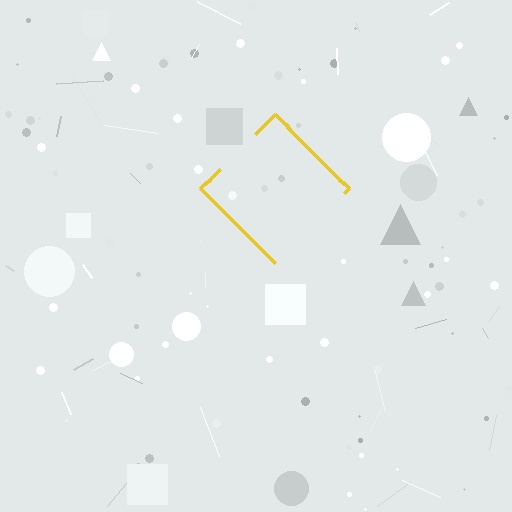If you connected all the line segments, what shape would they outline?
They would outline a diamond.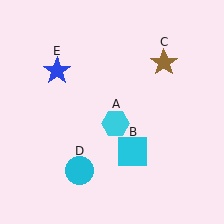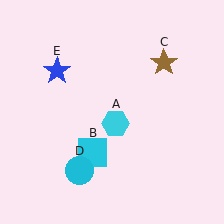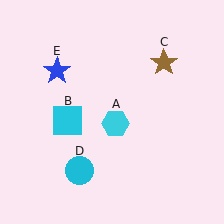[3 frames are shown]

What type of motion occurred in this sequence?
The cyan square (object B) rotated clockwise around the center of the scene.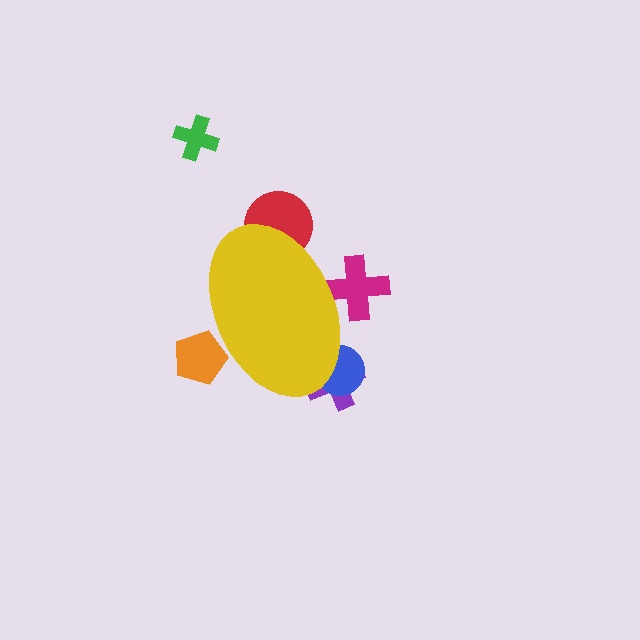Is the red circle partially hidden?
Yes, the red circle is partially hidden behind the yellow ellipse.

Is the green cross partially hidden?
No, the green cross is fully visible.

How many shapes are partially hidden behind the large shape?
5 shapes are partially hidden.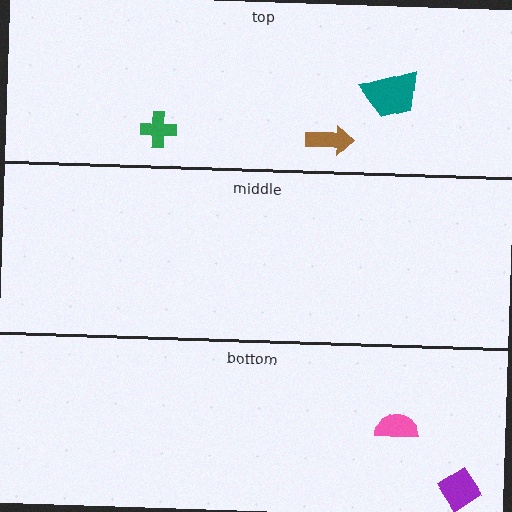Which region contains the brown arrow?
The top region.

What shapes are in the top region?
The teal trapezoid, the brown arrow, the green cross.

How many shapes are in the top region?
3.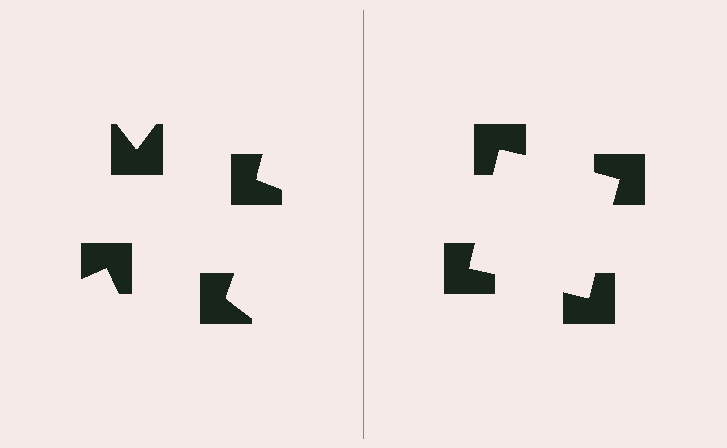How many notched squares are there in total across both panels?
8 — 4 on each side.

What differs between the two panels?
The notched squares are positioned identically on both sides; only the wedge orientations differ. On the right they align to a square; on the left they are misaligned.